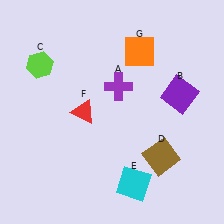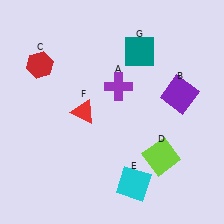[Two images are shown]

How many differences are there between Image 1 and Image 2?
There are 3 differences between the two images.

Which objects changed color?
C changed from lime to red. D changed from brown to lime. G changed from orange to teal.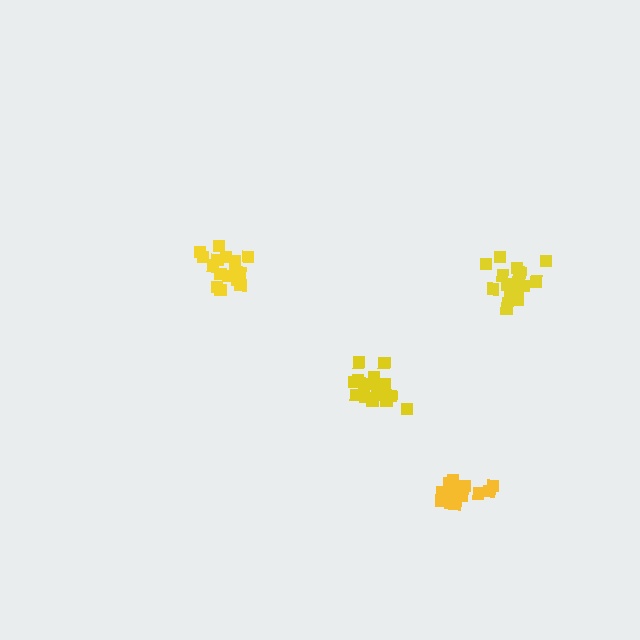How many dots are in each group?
Group 1: 16 dots, Group 2: 19 dots, Group 3: 17 dots, Group 4: 16 dots (68 total).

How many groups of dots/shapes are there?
There are 4 groups.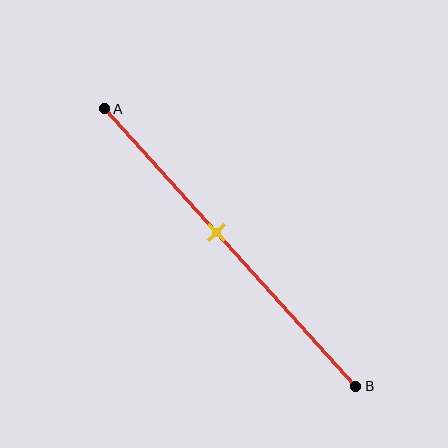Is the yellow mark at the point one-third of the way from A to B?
No, the mark is at about 45% from A, not at the 33% one-third point.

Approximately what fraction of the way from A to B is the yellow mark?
The yellow mark is approximately 45% of the way from A to B.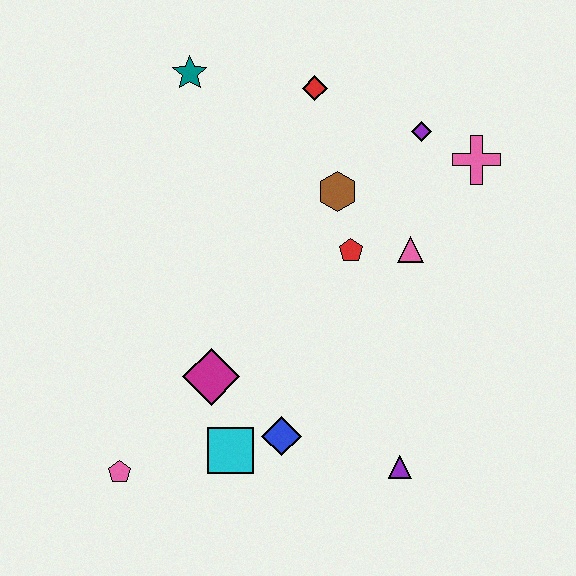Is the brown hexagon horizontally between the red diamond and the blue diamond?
No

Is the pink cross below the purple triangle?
No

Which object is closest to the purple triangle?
The blue diamond is closest to the purple triangle.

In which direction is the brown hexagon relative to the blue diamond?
The brown hexagon is above the blue diamond.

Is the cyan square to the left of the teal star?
No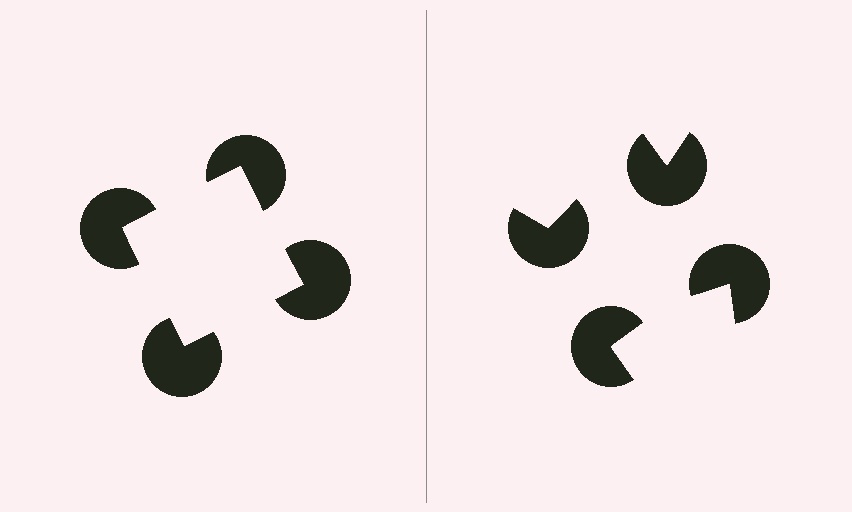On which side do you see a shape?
An illusory square appears on the left side. On the right side the wedge cuts are rotated, so no coherent shape forms.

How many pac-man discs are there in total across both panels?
8 — 4 on each side.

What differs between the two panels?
The pac-man discs are positioned identically on both sides; only the wedge orientations differ. On the left they align to a square; on the right they are misaligned.